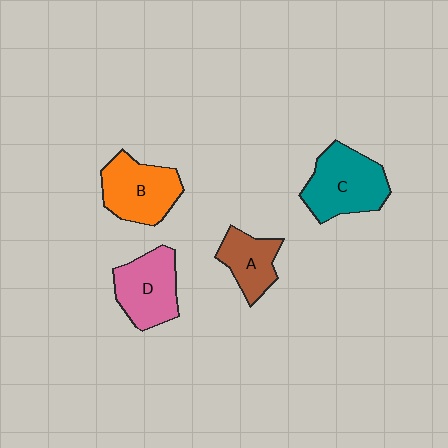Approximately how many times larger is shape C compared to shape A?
Approximately 1.6 times.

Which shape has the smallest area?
Shape A (brown).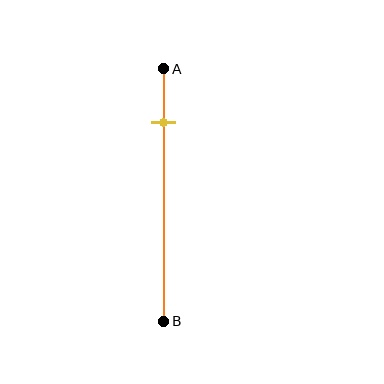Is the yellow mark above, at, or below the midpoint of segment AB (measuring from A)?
The yellow mark is above the midpoint of segment AB.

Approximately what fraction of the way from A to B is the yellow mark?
The yellow mark is approximately 20% of the way from A to B.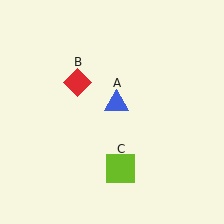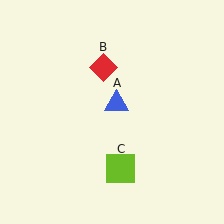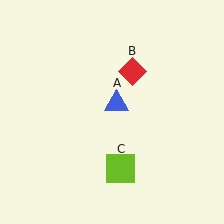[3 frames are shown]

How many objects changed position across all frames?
1 object changed position: red diamond (object B).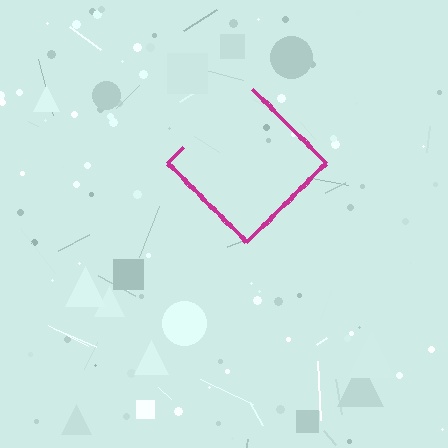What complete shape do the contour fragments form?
The contour fragments form a diamond.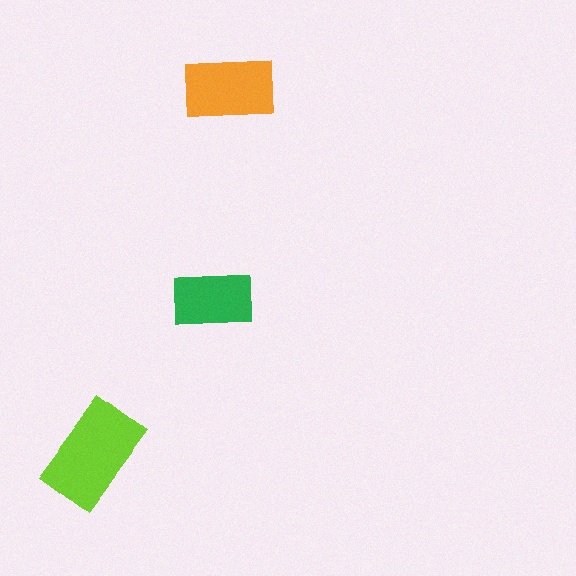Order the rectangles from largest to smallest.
the lime one, the orange one, the green one.